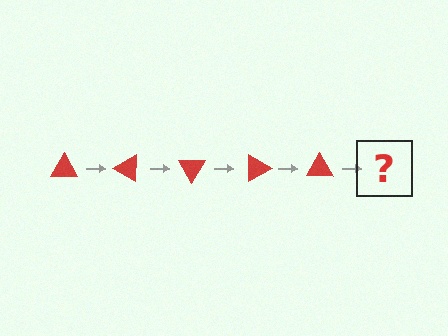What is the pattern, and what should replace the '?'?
The pattern is that the triangle rotates 30 degrees each step. The '?' should be a red triangle rotated 150 degrees.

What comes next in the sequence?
The next element should be a red triangle rotated 150 degrees.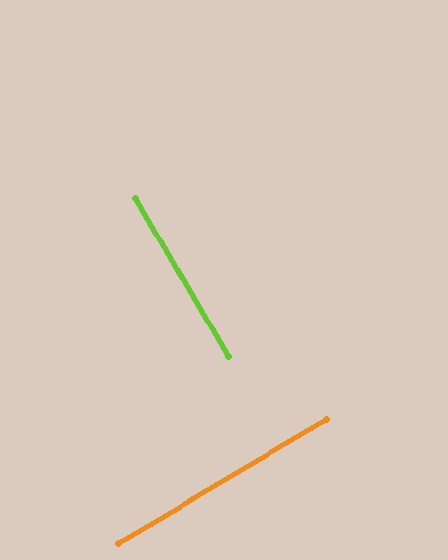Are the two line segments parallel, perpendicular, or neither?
Perpendicular — they meet at approximately 89°.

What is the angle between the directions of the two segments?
Approximately 89 degrees.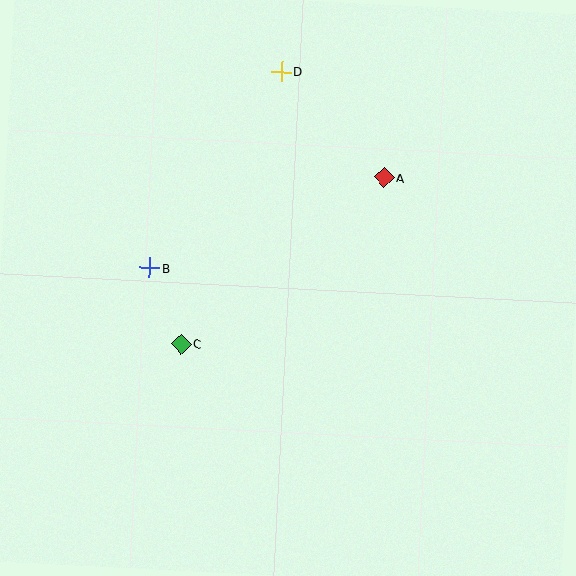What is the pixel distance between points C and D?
The distance between C and D is 290 pixels.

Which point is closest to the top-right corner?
Point A is closest to the top-right corner.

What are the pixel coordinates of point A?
Point A is at (384, 177).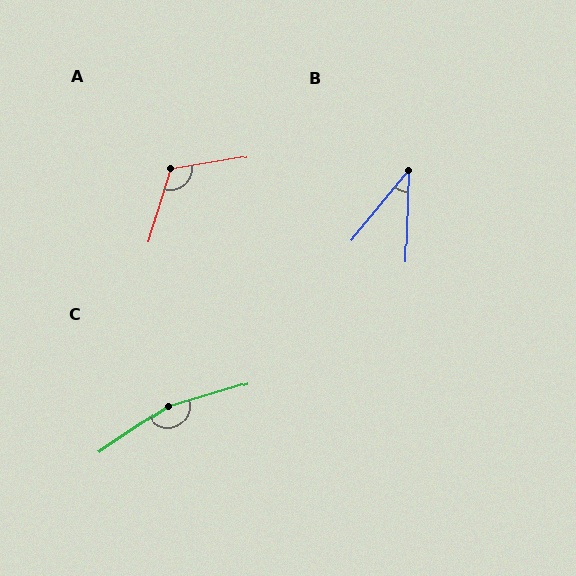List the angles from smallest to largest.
B (38°), A (116°), C (162°).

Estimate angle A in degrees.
Approximately 116 degrees.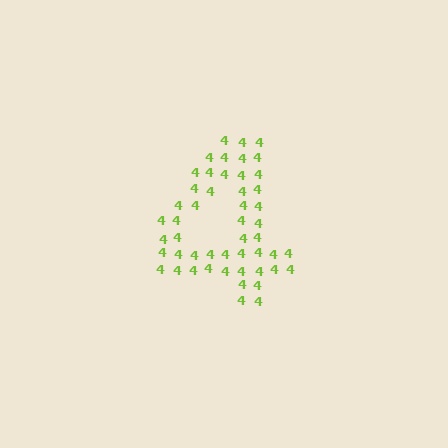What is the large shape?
The large shape is the digit 4.